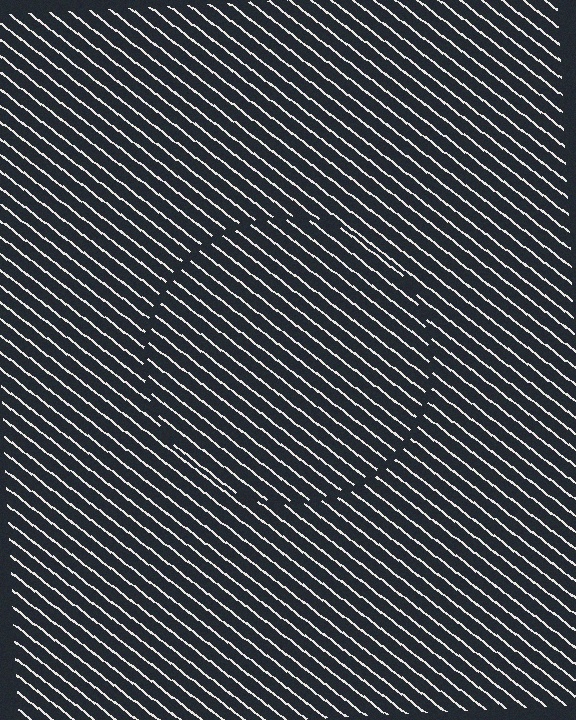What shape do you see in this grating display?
An illusory circle. The interior of the shape contains the same grating, shifted by half a period — the contour is defined by the phase discontinuity where line-ends from the inner and outer gratings abut.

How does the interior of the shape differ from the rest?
The interior of the shape contains the same grating, shifted by half a period — the contour is defined by the phase discontinuity where line-ends from the inner and outer gratings abut.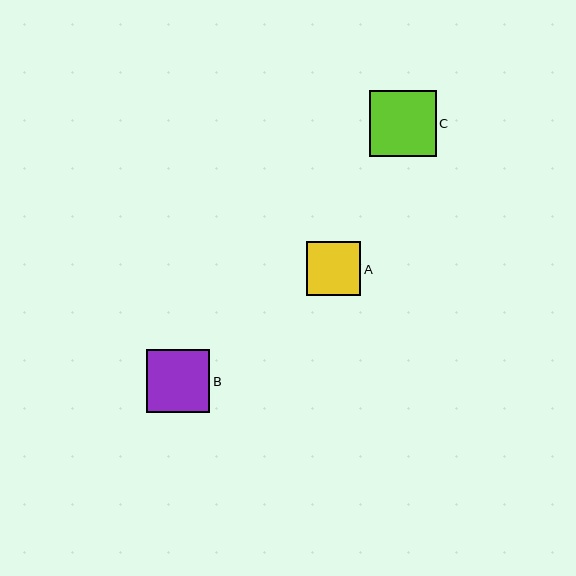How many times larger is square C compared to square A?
Square C is approximately 1.2 times the size of square A.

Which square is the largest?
Square C is the largest with a size of approximately 66 pixels.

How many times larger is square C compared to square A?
Square C is approximately 1.2 times the size of square A.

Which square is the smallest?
Square A is the smallest with a size of approximately 54 pixels.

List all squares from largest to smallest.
From largest to smallest: C, B, A.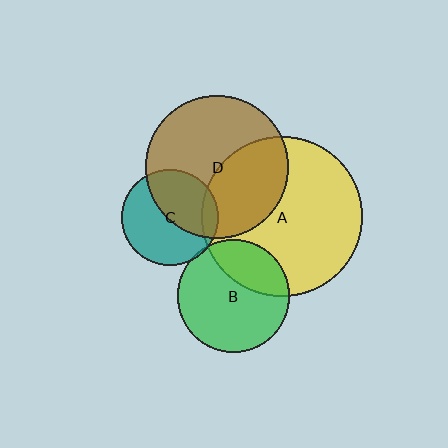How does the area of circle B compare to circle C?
Approximately 1.4 times.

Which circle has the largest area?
Circle A (yellow).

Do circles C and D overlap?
Yes.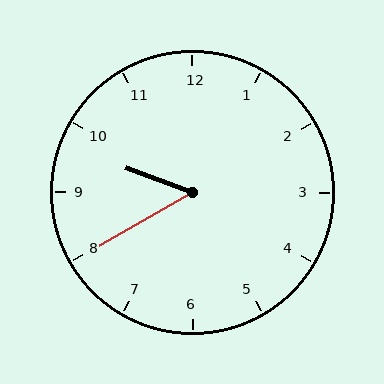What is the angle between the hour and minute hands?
Approximately 50 degrees.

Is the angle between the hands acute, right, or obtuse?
It is acute.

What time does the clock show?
9:40.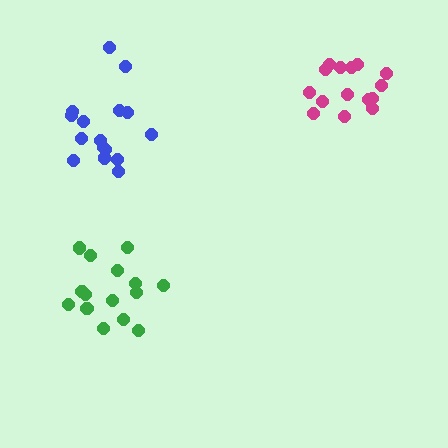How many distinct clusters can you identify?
There are 3 distinct clusters.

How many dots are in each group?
Group 1: 16 dots, Group 2: 15 dots, Group 3: 15 dots (46 total).